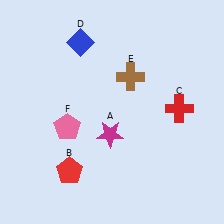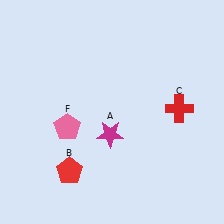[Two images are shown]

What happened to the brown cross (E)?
The brown cross (E) was removed in Image 2. It was in the top-right area of Image 1.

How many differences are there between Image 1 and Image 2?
There are 2 differences between the two images.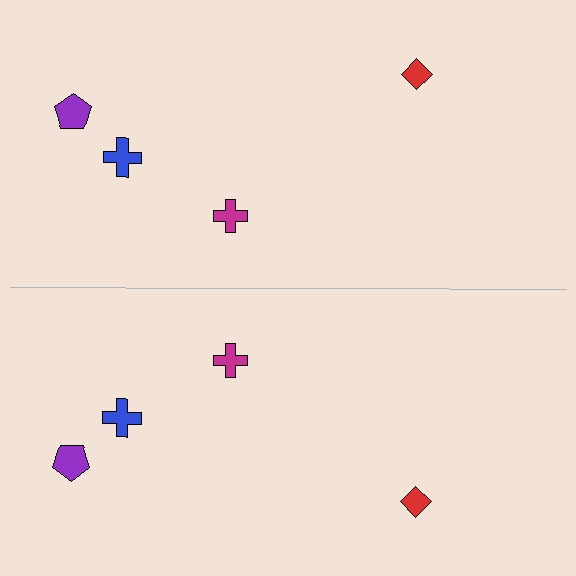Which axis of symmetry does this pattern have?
The pattern has a horizontal axis of symmetry running through the center of the image.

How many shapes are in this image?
There are 8 shapes in this image.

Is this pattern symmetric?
Yes, this pattern has bilateral (reflection) symmetry.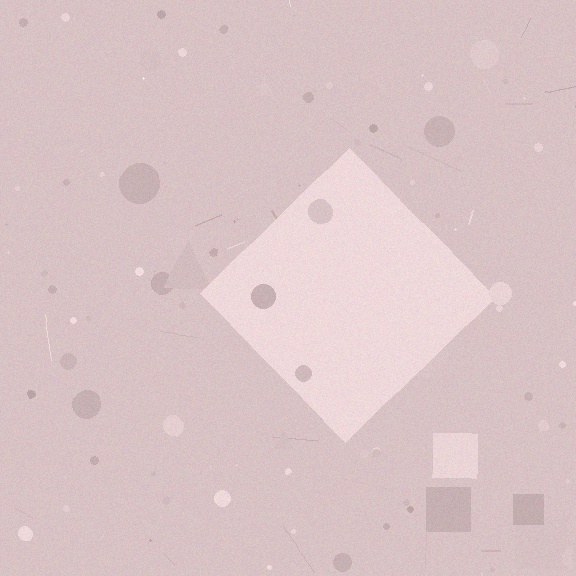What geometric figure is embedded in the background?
A diamond is embedded in the background.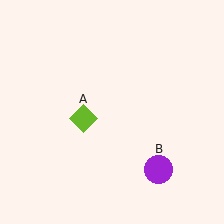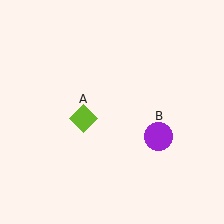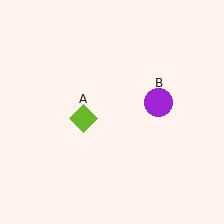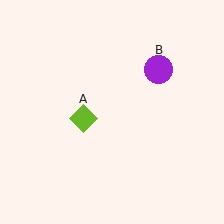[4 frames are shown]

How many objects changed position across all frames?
1 object changed position: purple circle (object B).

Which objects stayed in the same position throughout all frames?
Lime diamond (object A) remained stationary.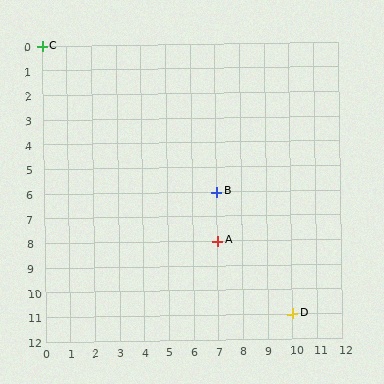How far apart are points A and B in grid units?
Points A and B are 2 rows apart.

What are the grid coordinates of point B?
Point B is at grid coordinates (7, 6).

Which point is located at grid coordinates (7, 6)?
Point B is at (7, 6).